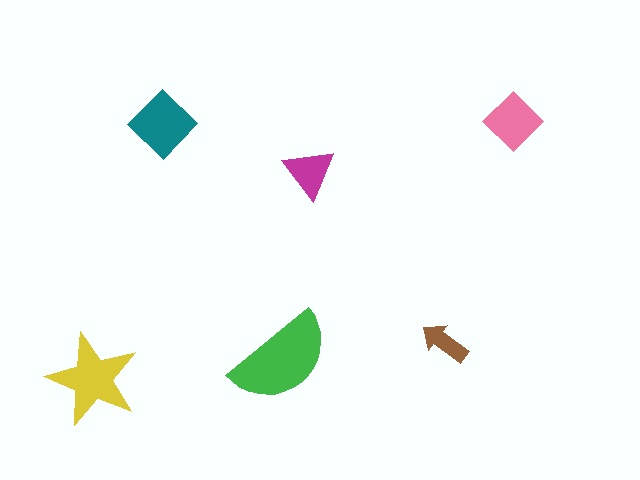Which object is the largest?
The green semicircle.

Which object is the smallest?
The brown arrow.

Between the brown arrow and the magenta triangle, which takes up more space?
The magenta triangle.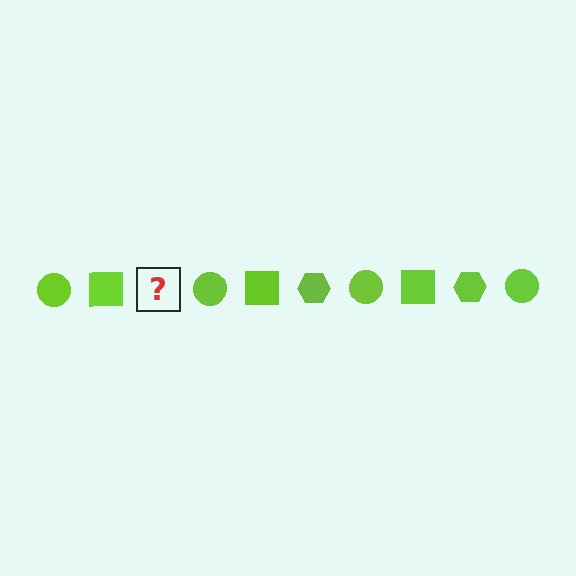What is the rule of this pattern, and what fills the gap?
The rule is that the pattern cycles through circle, square, hexagon shapes in lime. The gap should be filled with a lime hexagon.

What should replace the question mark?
The question mark should be replaced with a lime hexagon.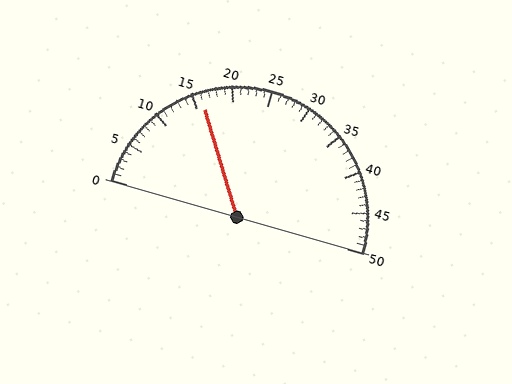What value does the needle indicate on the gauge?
The needle indicates approximately 16.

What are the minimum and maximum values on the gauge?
The gauge ranges from 0 to 50.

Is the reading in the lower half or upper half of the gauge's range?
The reading is in the lower half of the range (0 to 50).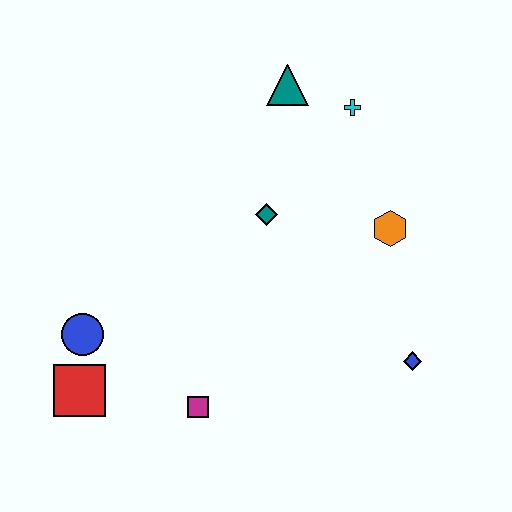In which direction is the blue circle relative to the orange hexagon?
The blue circle is to the left of the orange hexagon.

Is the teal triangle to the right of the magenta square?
Yes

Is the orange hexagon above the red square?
Yes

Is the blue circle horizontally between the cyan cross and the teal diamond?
No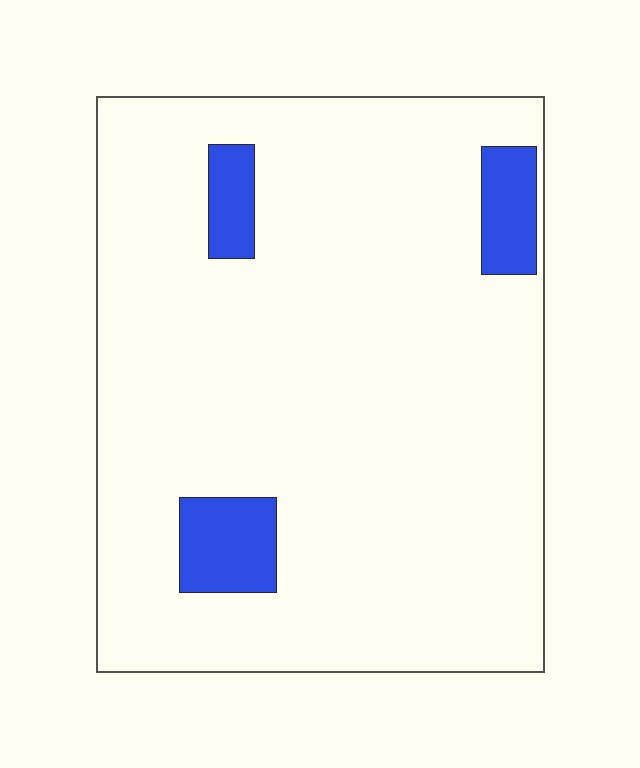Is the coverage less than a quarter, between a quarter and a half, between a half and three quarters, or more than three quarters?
Less than a quarter.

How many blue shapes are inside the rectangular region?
3.